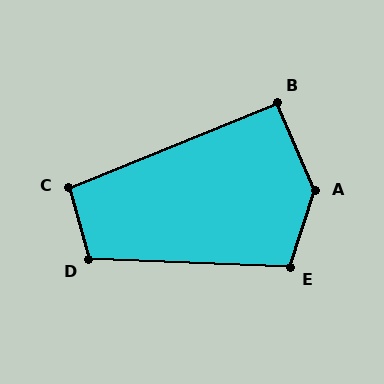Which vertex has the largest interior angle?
A, at approximately 138 degrees.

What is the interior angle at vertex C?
Approximately 97 degrees (obtuse).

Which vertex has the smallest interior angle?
B, at approximately 92 degrees.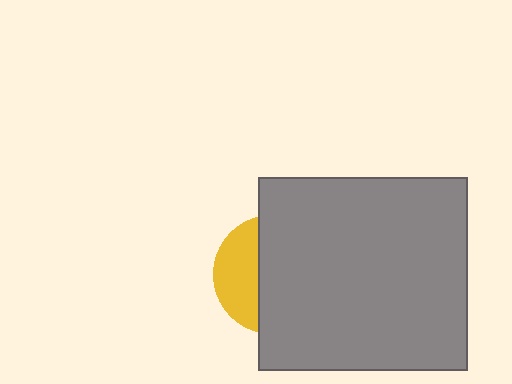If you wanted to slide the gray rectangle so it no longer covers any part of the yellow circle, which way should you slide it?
Slide it right — that is the most direct way to separate the two shapes.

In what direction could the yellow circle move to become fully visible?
The yellow circle could move left. That would shift it out from behind the gray rectangle entirely.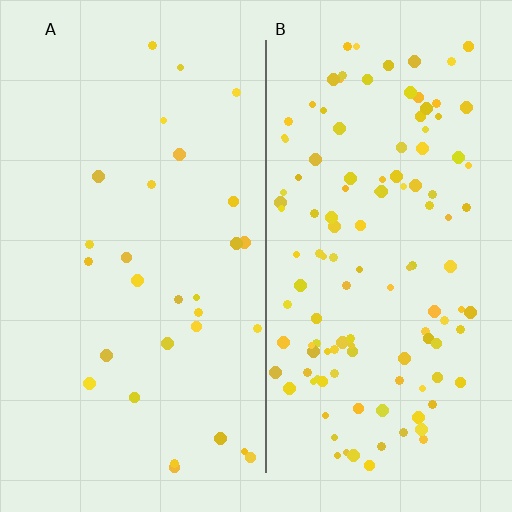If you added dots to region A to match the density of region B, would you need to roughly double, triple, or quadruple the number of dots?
Approximately quadruple.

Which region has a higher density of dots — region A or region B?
B (the right).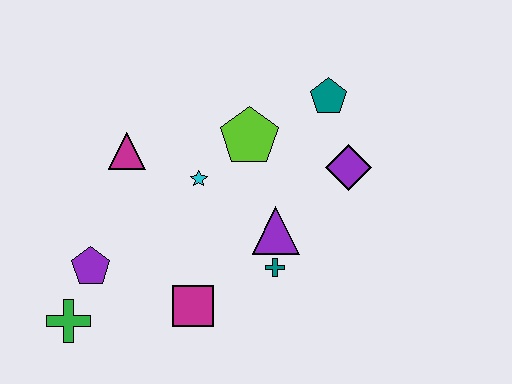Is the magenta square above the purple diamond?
No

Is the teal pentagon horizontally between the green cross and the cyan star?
No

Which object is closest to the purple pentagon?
The green cross is closest to the purple pentagon.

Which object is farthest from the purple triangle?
The green cross is farthest from the purple triangle.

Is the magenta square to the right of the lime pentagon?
No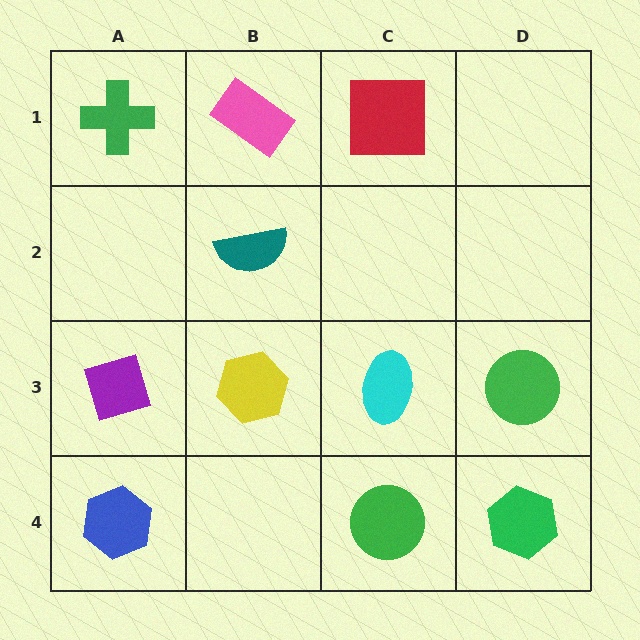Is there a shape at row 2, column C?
No, that cell is empty.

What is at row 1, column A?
A green cross.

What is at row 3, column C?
A cyan ellipse.